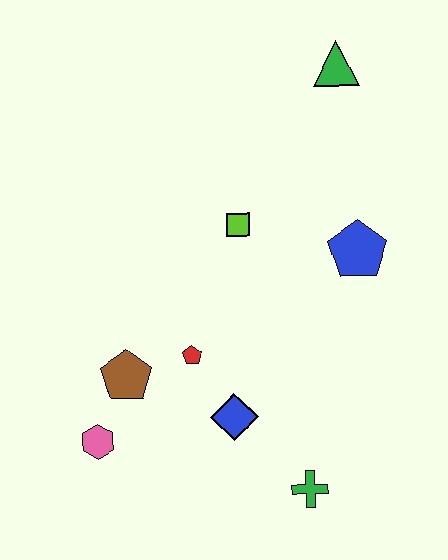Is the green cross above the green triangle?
No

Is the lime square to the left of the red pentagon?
No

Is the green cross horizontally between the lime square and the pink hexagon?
No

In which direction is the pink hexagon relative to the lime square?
The pink hexagon is below the lime square.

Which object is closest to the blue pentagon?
The lime square is closest to the blue pentagon.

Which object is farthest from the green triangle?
The pink hexagon is farthest from the green triangle.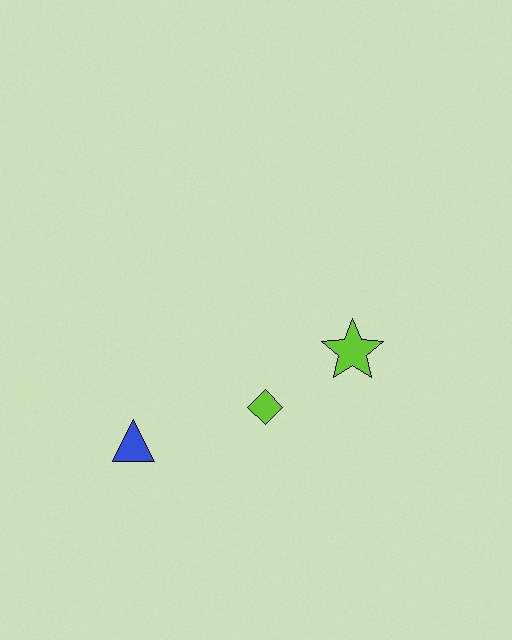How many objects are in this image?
There are 3 objects.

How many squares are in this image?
There are no squares.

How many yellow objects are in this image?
There are no yellow objects.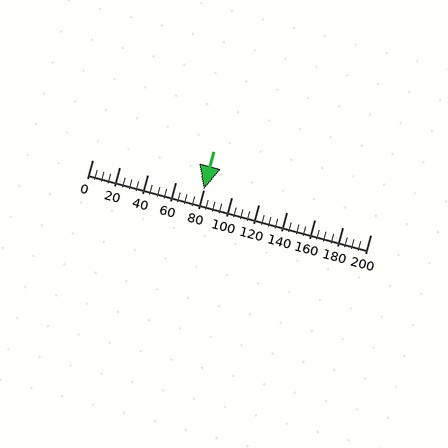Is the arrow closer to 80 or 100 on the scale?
The arrow is closer to 80.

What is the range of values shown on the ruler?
The ruler shows values from 0 to 200.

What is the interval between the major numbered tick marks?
The major tick marks are spaced 20 units apart.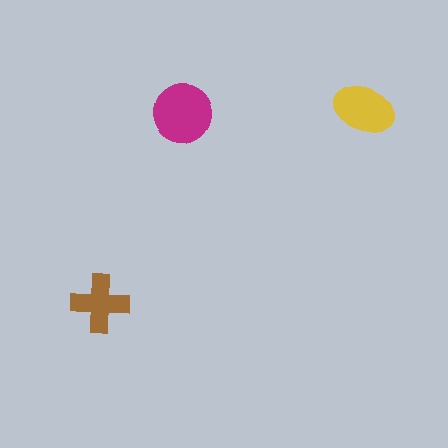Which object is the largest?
The magenta circle.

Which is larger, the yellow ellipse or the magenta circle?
The magenta circle.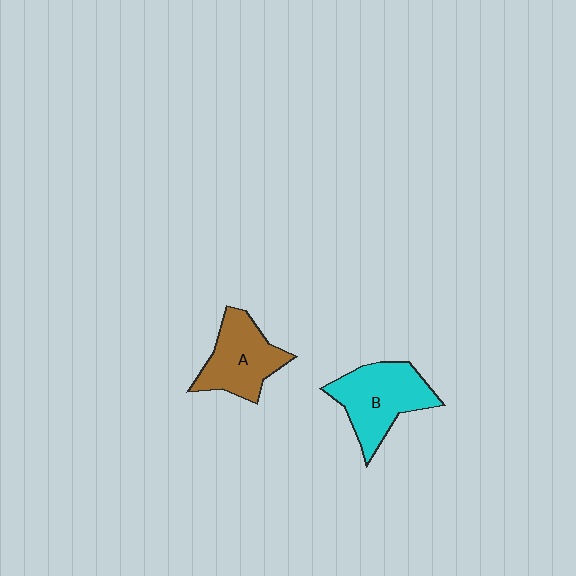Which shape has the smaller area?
Shape A (brown).